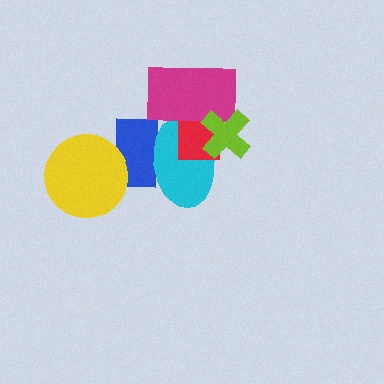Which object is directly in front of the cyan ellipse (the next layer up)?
The red square is directly in front of the cyan ellipse.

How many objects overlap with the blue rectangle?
2 objects overlap with the blue rectangle.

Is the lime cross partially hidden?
No, no other shape covers it.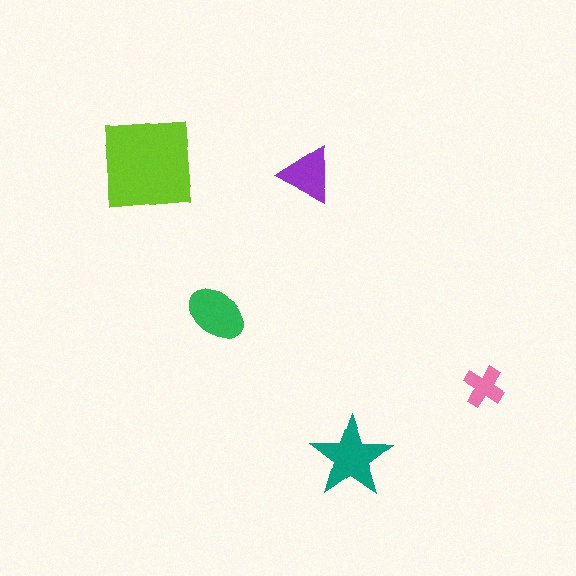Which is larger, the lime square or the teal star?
The lime square.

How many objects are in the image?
There are 5 objects in the image.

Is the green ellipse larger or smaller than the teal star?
Smaller.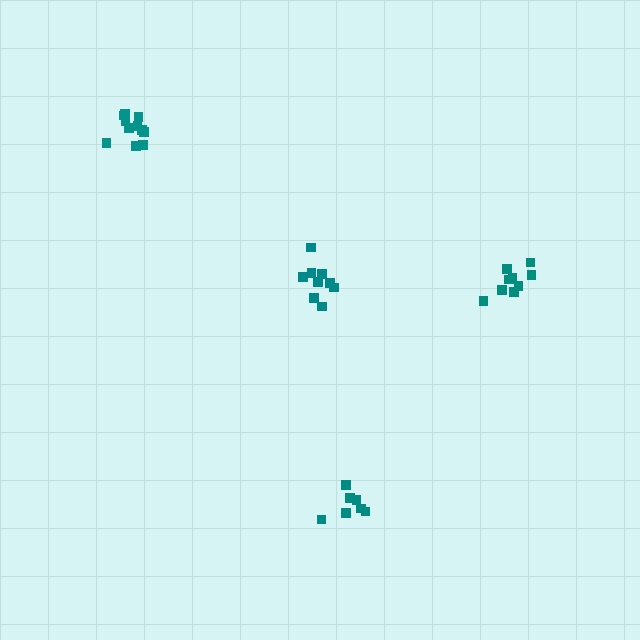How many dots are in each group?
Group 1: 9 dots, Group 2: 7 dots, Group 3: 11 dots, Group 4: 9 dots (36 total).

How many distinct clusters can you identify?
There are 4 distinct clusters.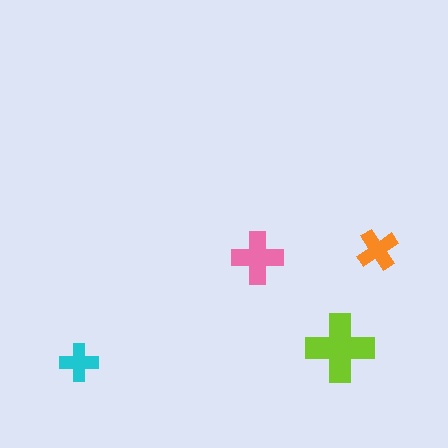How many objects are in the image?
There are 4 objects in the image.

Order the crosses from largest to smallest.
the lime one, the pink one, the orange one, the cyan one.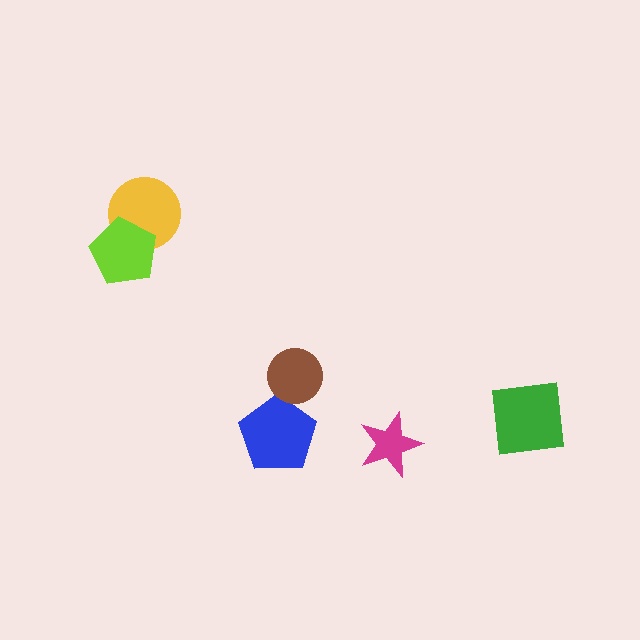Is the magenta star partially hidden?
No, no other shape covers it.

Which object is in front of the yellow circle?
The lime pentagon is in front of the yellow circle.